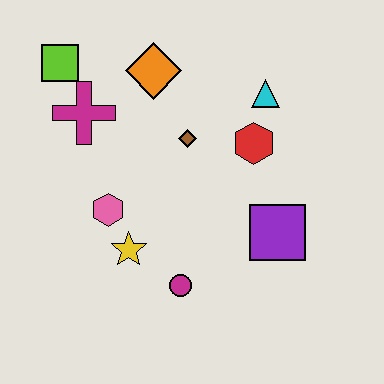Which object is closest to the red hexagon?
The cyan triangle is closest to the red hexagon.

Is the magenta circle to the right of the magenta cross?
Yes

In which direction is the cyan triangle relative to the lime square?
The cyan triangle is to the right of the lime square.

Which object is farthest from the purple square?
The lime square is farthest from the purple square.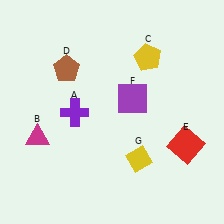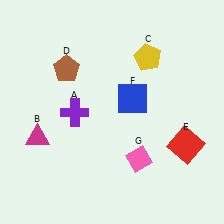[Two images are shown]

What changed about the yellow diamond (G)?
In Image 1, G is yellow. In Image 2, it changed to pink.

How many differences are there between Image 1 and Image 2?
There are 2 differences between the two images.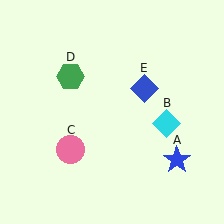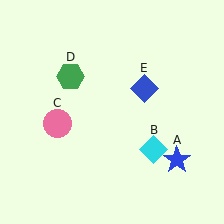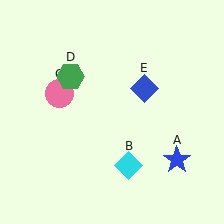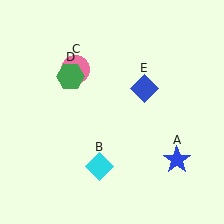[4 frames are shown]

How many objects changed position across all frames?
2 objects changed position: cyan diamond (object B), pink circle (object C).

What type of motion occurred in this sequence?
The cyan diamond (object B), pink circle (object C) rotated clockwise around the center of the scene.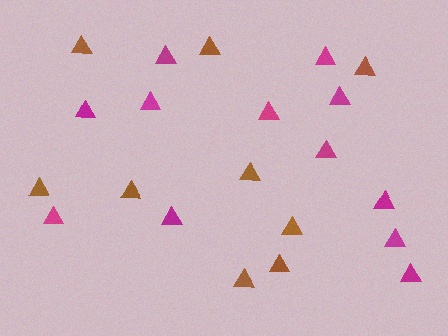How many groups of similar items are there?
There are 2 groups: one group of magenta triangles (12) and one group of brown triangles (9).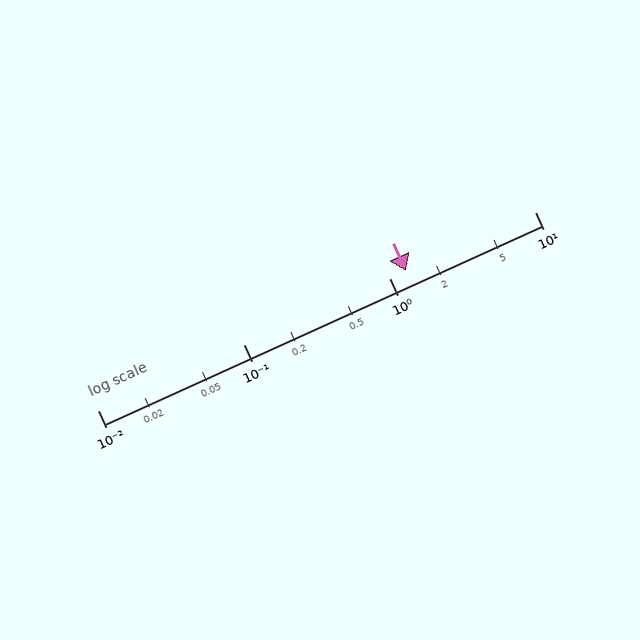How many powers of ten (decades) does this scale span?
The scale spans 3 decades, from 0.01 to 10.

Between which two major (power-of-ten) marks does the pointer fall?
The pointer is between 1 and 10.